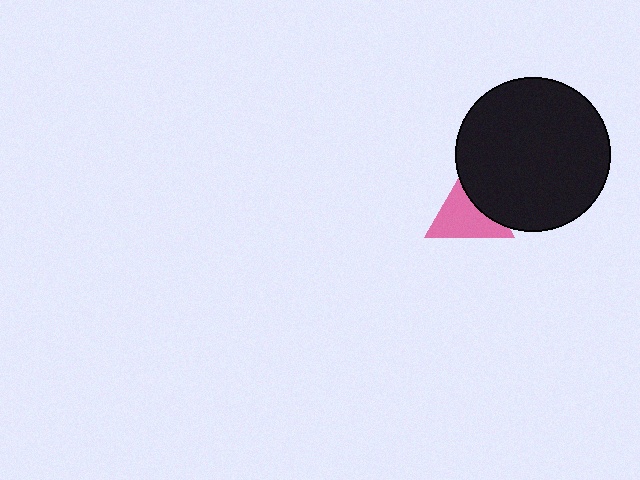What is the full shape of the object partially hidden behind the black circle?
The partially hidden object is a pink triangle.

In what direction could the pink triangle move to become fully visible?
The pink triangle could move toward the lower-left. That would shift it out from behind the black circle entirely.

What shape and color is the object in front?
The object in front is a black circle.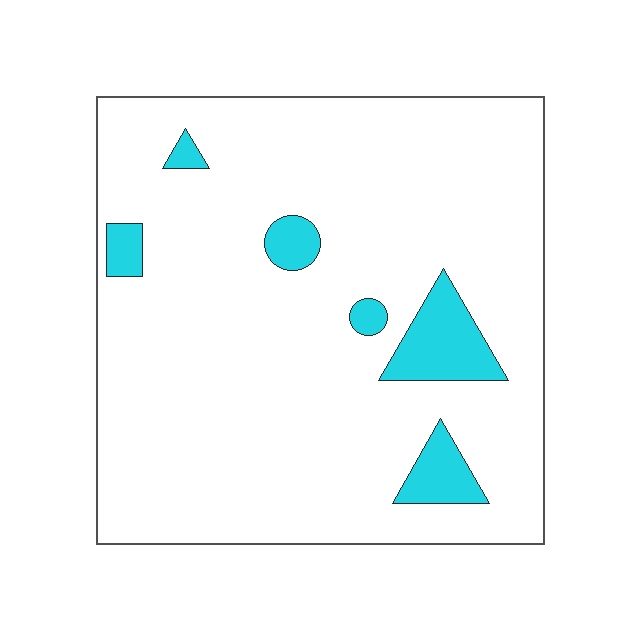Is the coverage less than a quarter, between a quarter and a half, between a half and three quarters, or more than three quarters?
Less than a quarter.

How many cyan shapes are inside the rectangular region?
6.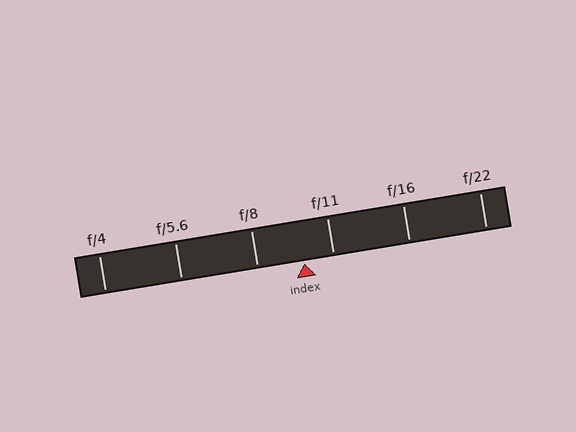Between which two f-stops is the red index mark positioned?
The index mark is between f/8 and f/11.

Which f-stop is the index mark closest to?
The index mark is closest to f/11.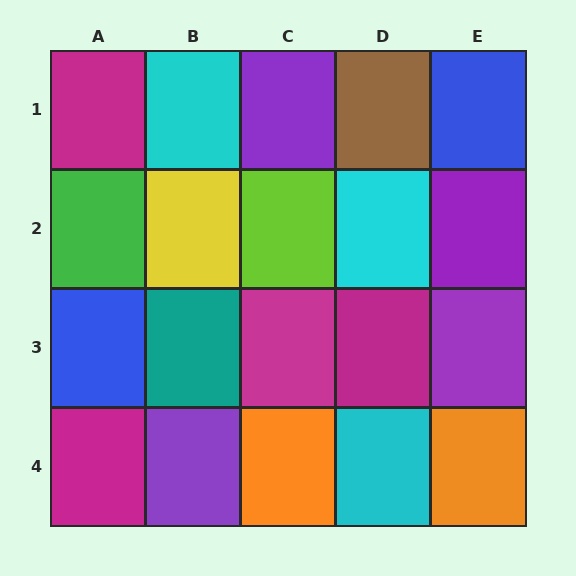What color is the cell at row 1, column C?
Purple.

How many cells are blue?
2 cells are blue.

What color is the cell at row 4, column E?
Orange.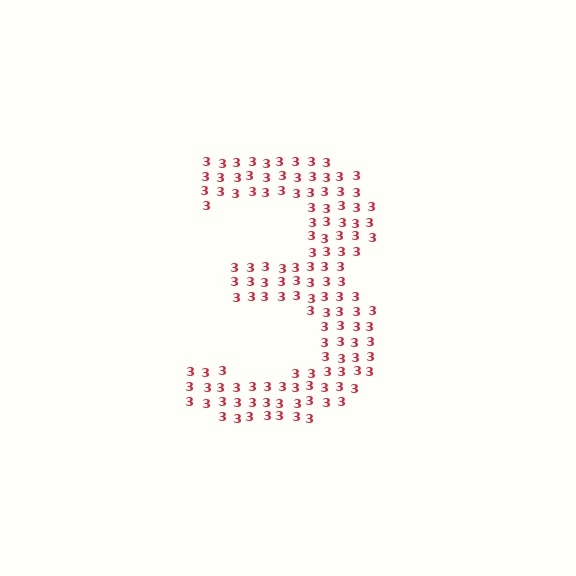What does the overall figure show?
The overall figure shows the digit 3.